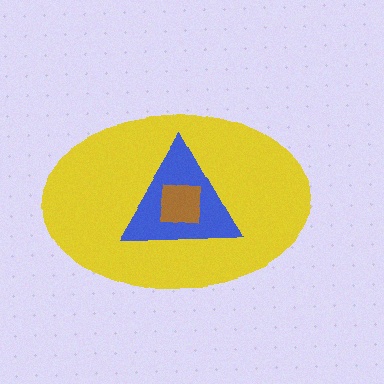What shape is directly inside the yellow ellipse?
The blue triangle.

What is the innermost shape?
The brown square.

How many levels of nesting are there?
3.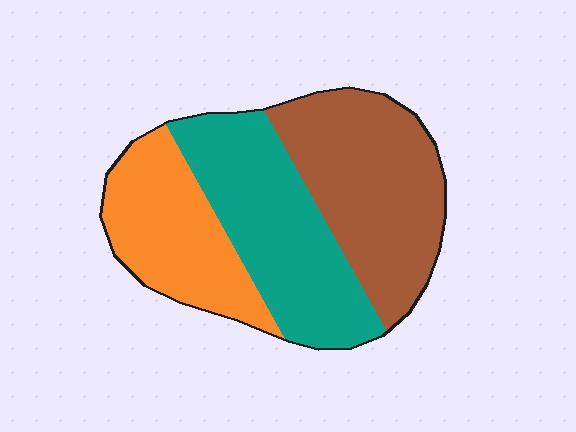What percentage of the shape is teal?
Teal covers around 35% of the shape.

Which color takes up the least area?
Orange, at roughly 25%.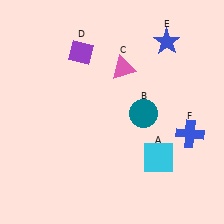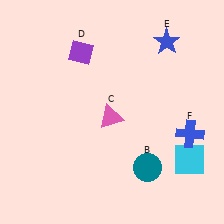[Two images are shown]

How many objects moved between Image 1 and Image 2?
3 objects moved between the two images.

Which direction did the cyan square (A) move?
The cyan square (A) moved right.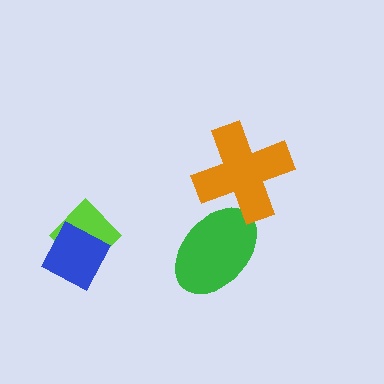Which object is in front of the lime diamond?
The blue diamond is in front of the lime diamond.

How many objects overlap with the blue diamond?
1 object overlaps with the blue diamond.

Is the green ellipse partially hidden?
Yes, it is partially covered by another shape.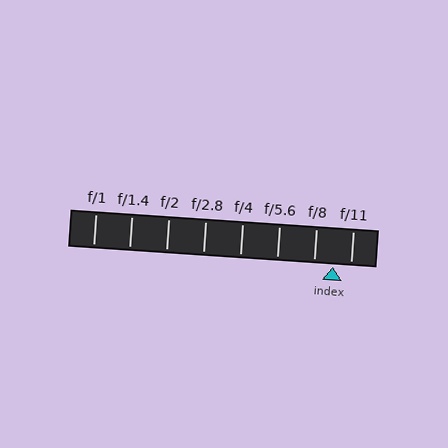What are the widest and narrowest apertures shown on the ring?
The widest aperture shown is f/1 and the narrowest is f/11.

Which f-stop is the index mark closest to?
The index mark is closest to f/11.